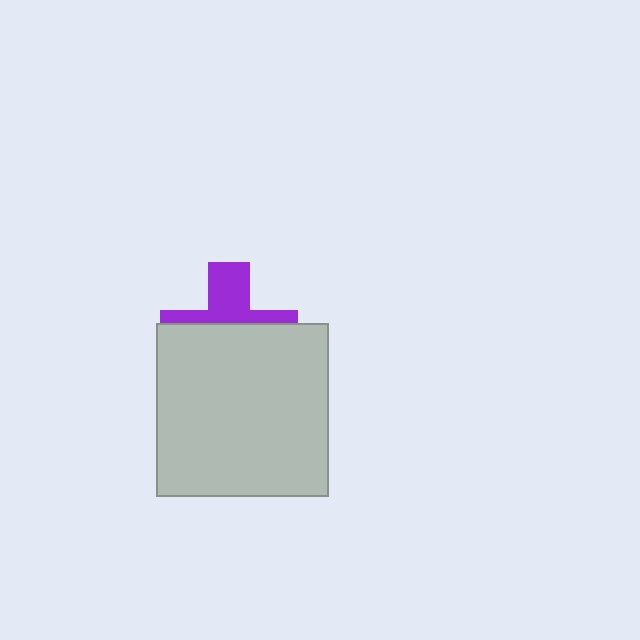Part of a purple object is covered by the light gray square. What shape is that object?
It is a cross.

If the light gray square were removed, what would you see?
You would see the complete purple cross.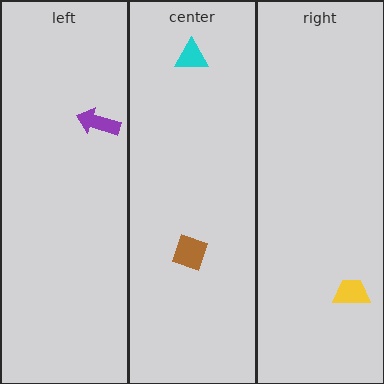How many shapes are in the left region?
1.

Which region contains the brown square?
The center region.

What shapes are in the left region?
The purple arrow.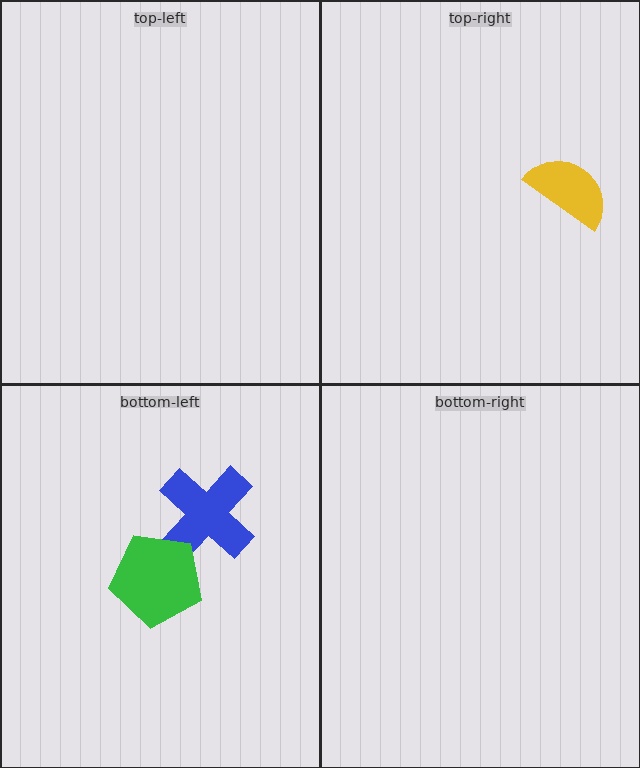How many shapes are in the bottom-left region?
2.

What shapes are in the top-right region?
The yellow semicircle.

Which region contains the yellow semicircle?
The top-right region.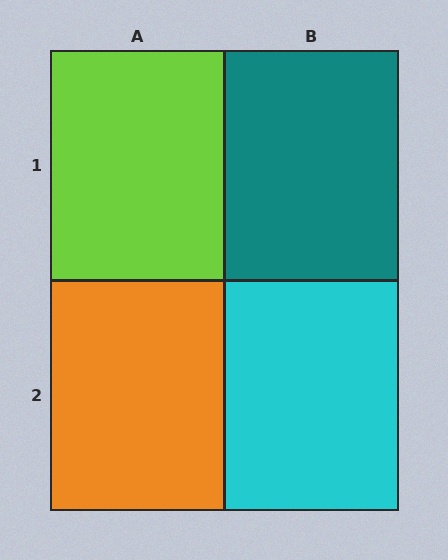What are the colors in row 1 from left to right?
Lime, teal.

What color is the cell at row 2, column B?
Cyan.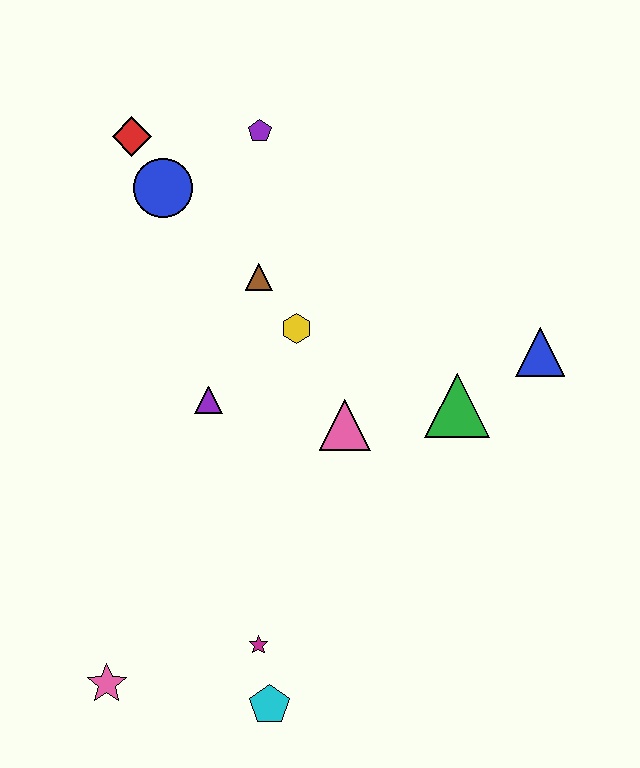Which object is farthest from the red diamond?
The cyan pentagon is farthest from the red diamond.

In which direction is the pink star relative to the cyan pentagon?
The pink star is to the left of the cyan pentagon.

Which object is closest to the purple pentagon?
The blue circle is closest to the purple pentagon.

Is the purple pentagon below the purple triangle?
No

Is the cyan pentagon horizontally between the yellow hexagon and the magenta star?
Yes